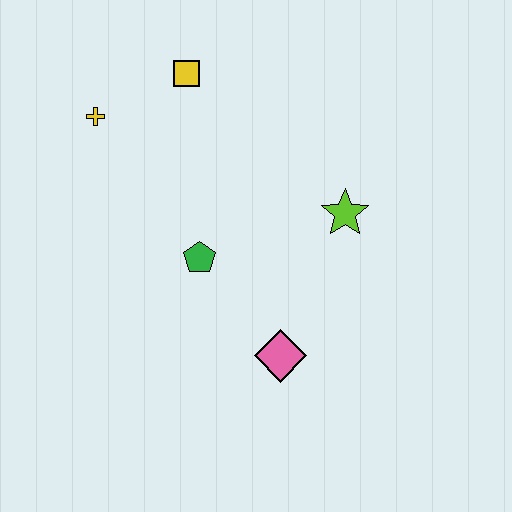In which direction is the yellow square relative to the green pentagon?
The yellow square is above the green pentagon.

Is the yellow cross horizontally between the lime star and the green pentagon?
No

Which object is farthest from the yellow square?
The pink diamond is farthest from the yellow square.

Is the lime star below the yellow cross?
Yes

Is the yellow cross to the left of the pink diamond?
Yes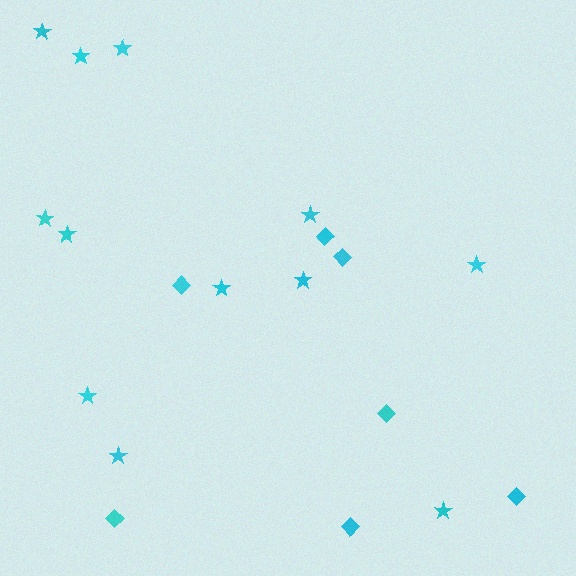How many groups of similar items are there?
There are 2 groups: one group of stars (12) and one group of diamonds (7).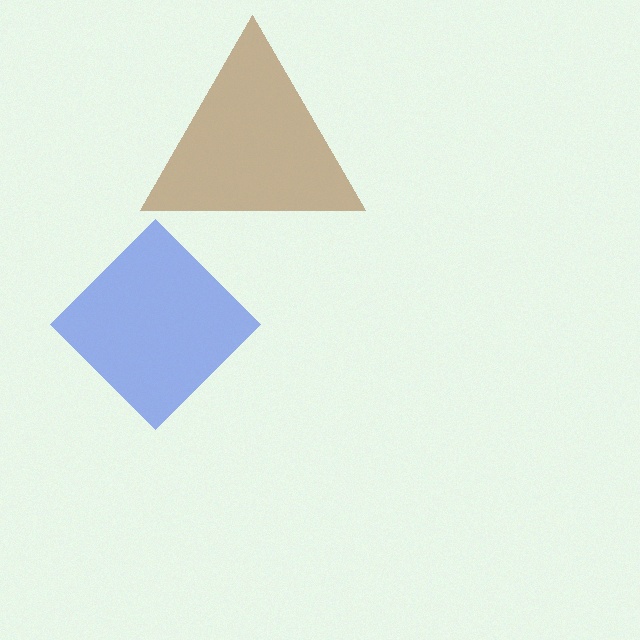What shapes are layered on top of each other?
The layered shapes are: a blue diamond, a brown triangle.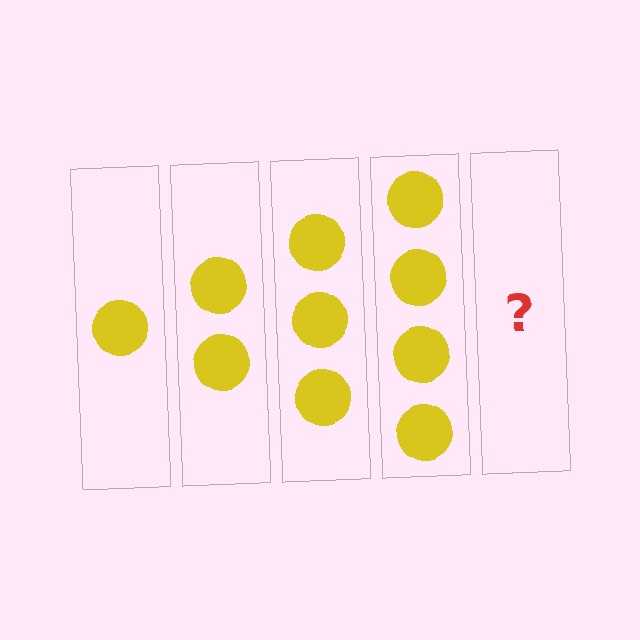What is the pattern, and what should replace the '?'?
The pattern is that each step adds one more circle. The '?' should be 5 circles.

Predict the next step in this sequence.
The next step is 5 circles.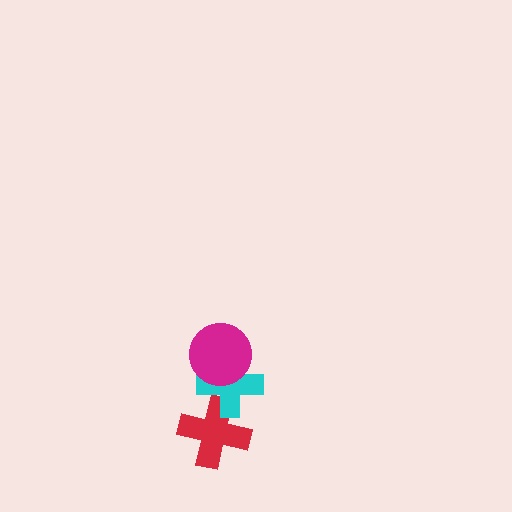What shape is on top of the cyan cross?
The magenta circle is on top of the cyan cross.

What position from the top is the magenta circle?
The magenta circle is 1st from the top.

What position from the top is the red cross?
The red cross is 3rd from the top.